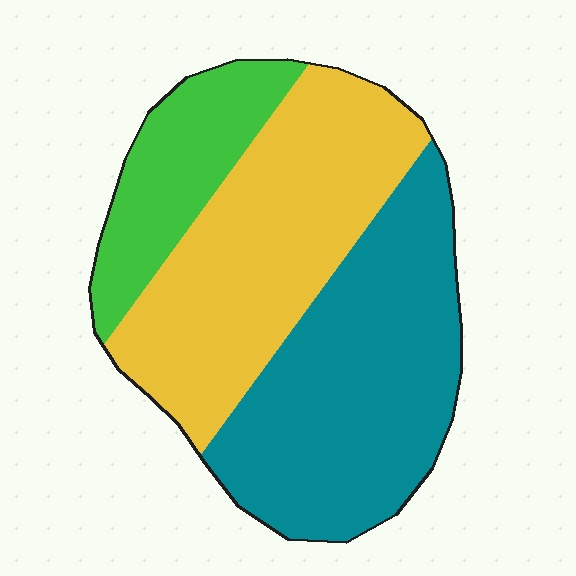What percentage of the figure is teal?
Teal takes up about two fifths (2/5) of the figure.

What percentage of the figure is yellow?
Yellow covers roughly 40% of the figure.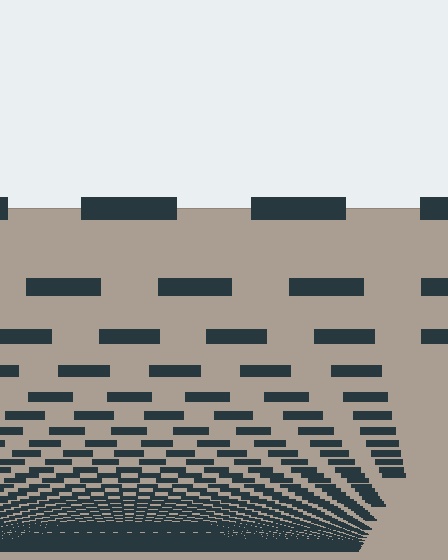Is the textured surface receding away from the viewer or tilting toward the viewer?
The surface appears to tilt toward the viewer. Texture elements get larger and sparser toward the top.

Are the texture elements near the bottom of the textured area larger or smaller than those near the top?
Smaller. The gradient is inverted — elements near the bottom are smaller and denser.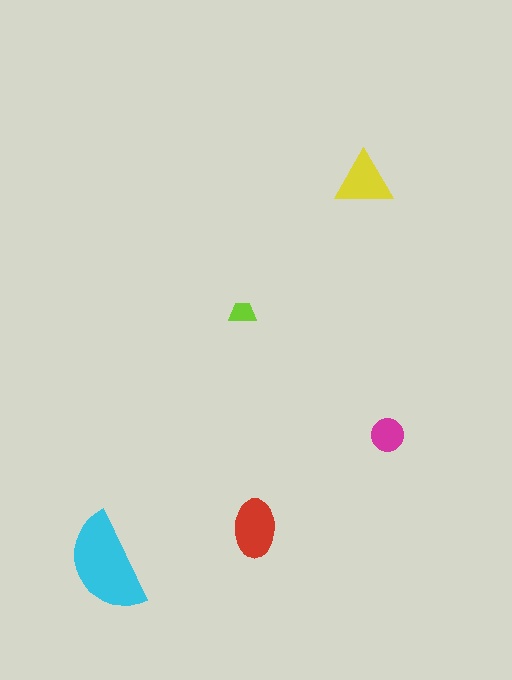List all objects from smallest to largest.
The lime trapezoid, the magenta circle, the yellow triangle, the red ellipse, the cyan semicircle.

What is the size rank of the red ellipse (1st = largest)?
2nd.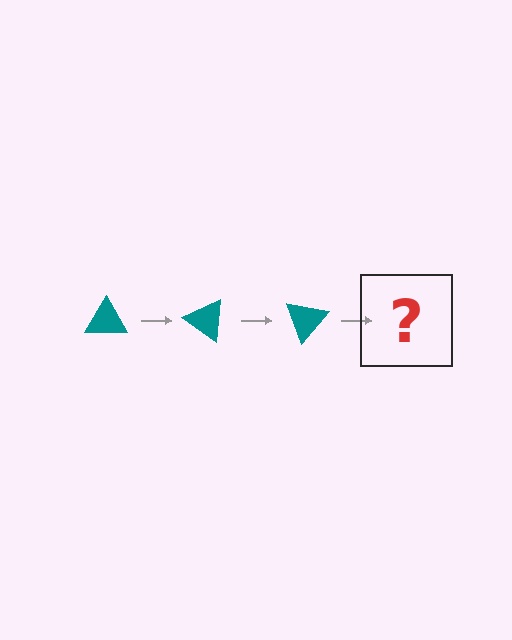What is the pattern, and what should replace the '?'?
The pattern is that the triangle rotates 35 degrees each step. The '?' should be a teal triangle rotated 105 degrees.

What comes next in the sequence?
The next element should be a teal triangle rotated 105 degrees.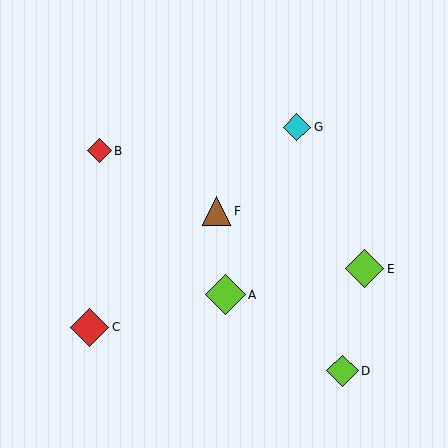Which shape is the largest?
The lime diamond (labeled A) is the largest.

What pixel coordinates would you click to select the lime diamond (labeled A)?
Click at (225, 295) to select the lime diamond A.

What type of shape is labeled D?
Shape D is a lime diamond.